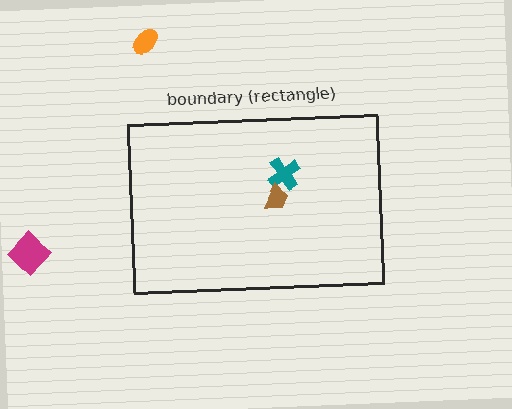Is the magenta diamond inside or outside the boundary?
Outside.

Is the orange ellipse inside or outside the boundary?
Outside.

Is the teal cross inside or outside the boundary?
Inside.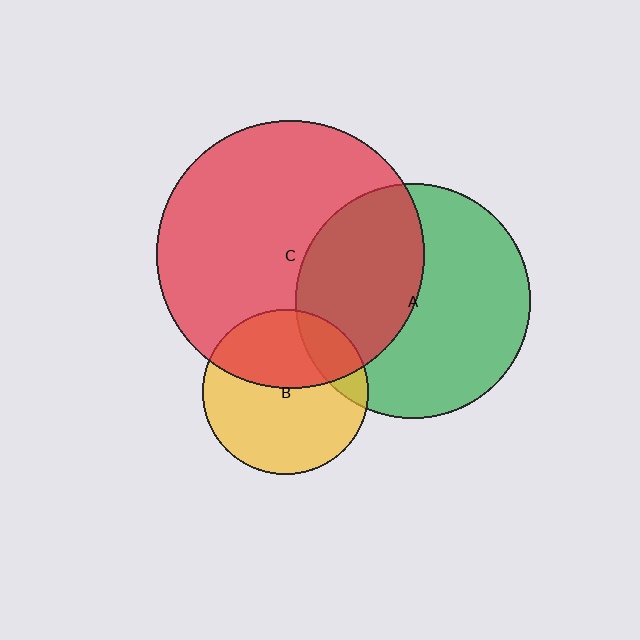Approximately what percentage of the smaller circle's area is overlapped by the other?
Approximately 40%.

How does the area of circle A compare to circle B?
Approximately 2.0 times.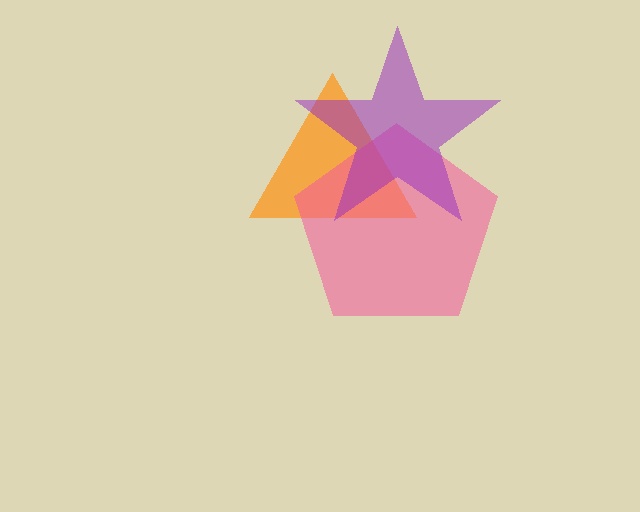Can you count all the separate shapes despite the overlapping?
Yes, there are 3 separate shapes.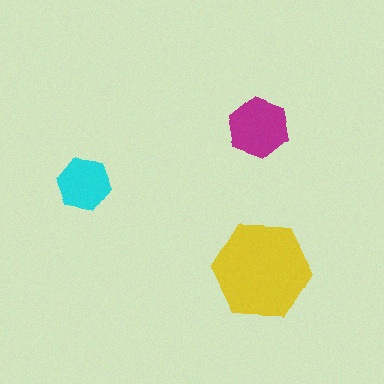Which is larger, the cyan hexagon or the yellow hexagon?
The yellow one.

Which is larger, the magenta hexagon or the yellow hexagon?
The yellow one.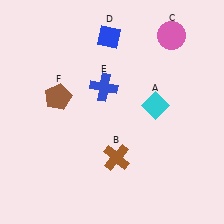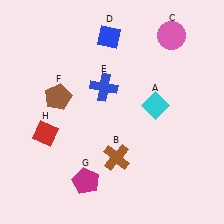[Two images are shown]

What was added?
A magenta pentagon (G), a red diamond (H) were added in Image 2.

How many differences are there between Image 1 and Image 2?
There are 2 differences between the two images.